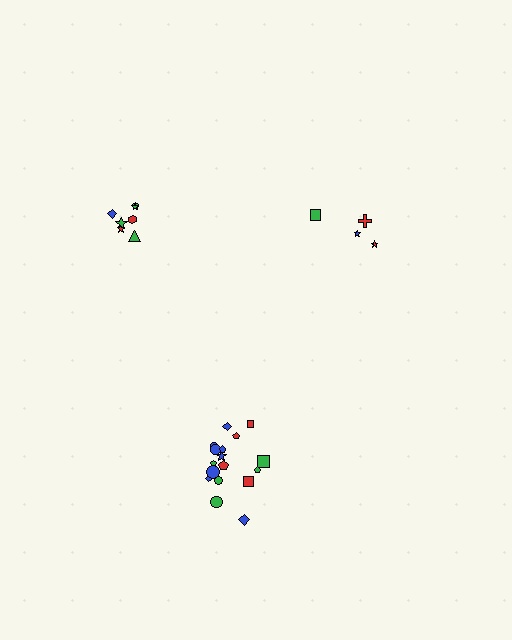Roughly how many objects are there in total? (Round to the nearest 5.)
Roughly 30 objects in total.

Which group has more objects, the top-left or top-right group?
The top-left group.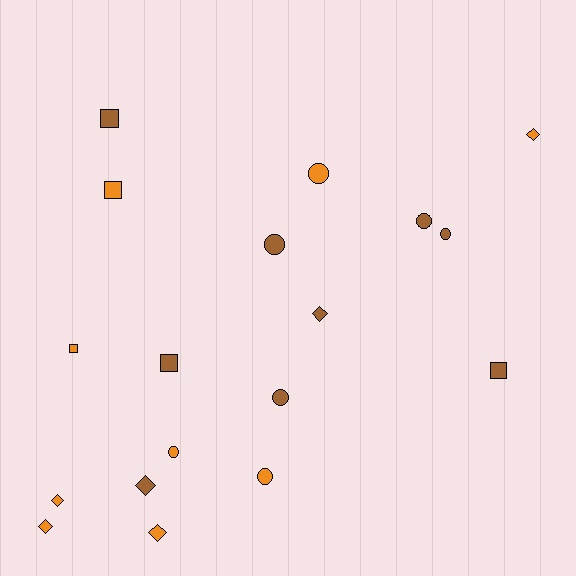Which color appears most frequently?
Brown, with 9 objects.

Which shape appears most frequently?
Circle, with 7 objects.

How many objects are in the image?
There are 18 objects.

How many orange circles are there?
There are 3 orange circles.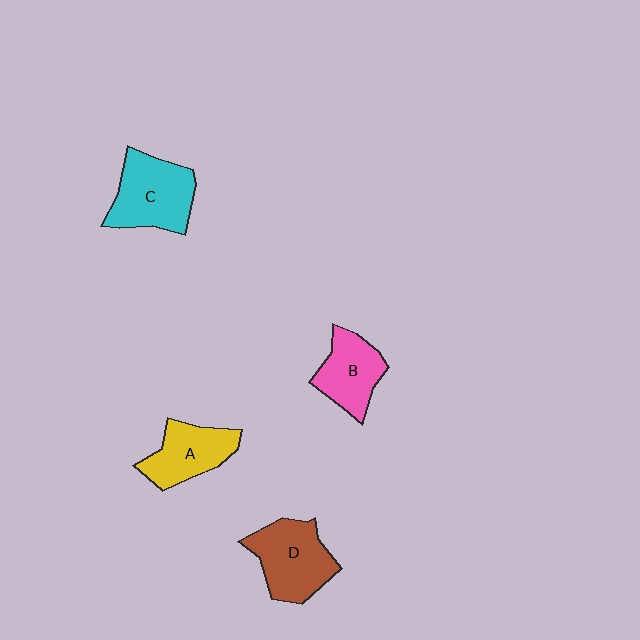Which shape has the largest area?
Shape C (cyan).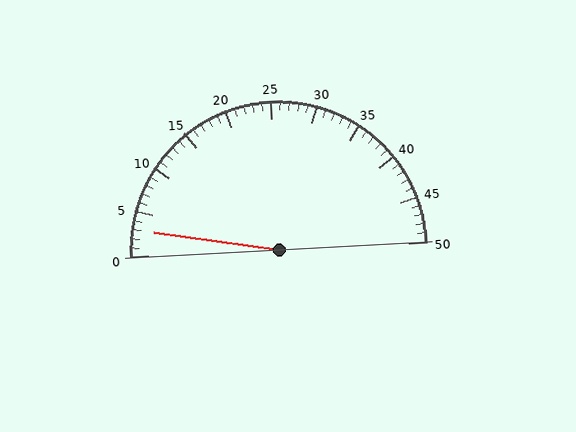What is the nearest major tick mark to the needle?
The nearest major tick mark is 5.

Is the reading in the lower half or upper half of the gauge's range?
The reading is in the lower half of the range (0 to 50).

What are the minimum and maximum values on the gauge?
The gauge ranges from 0 to 50.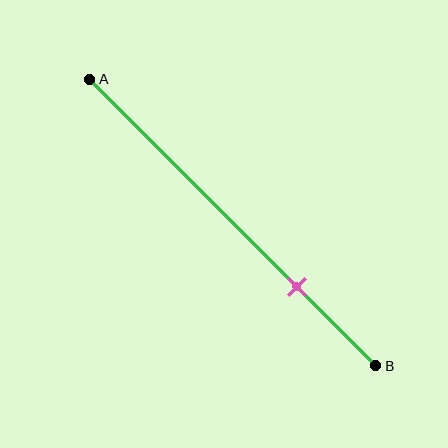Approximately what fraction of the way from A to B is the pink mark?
The pink mark is approximately 70% of the way from A to B.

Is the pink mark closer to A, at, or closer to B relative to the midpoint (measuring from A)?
The pink mark is closer to point B than the midpoint of segment AB.